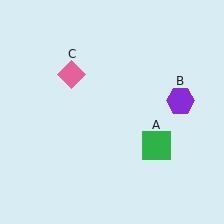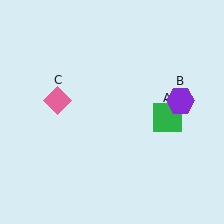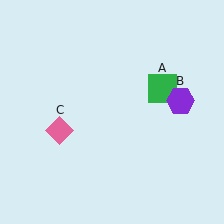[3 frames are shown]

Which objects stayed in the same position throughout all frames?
Purple hexagon (object B) remained stationary.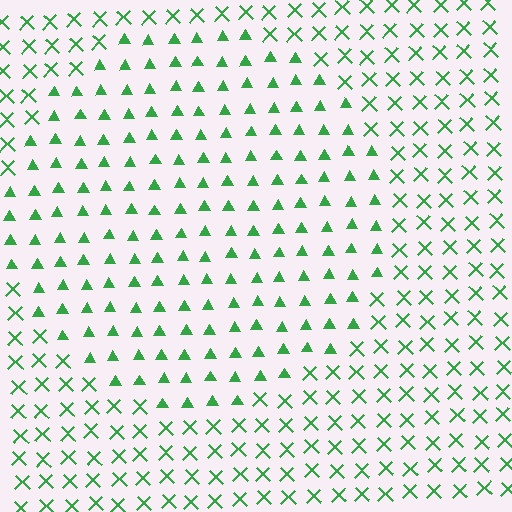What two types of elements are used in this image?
The image uses triangles inside the circle region and X marks outside it.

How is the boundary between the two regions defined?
The boundary is defined by a change in element shape: triangles inside vs. X marks outside. All elements share the same color and spacing.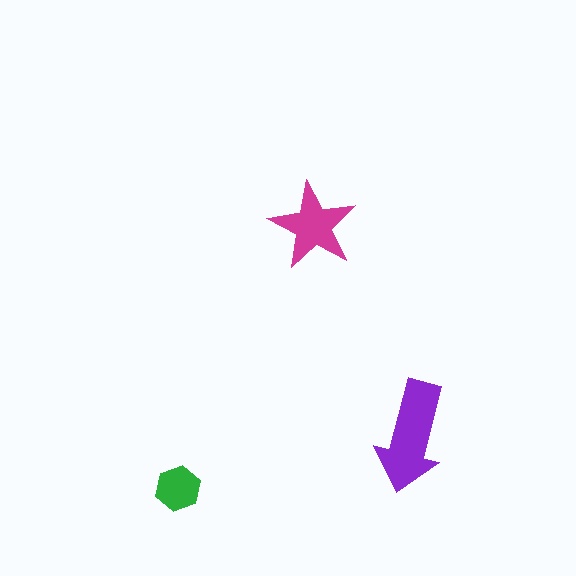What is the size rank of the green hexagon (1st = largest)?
3rd.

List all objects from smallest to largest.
The green hexagon, the magenta star, the purple arrow.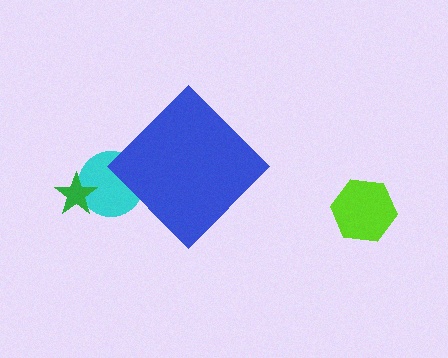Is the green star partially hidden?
No, the green star is fully visible.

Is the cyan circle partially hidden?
Yes, the cyan circle is partially hidden behind the blue diamond.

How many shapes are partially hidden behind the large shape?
1 shape is partially hidden.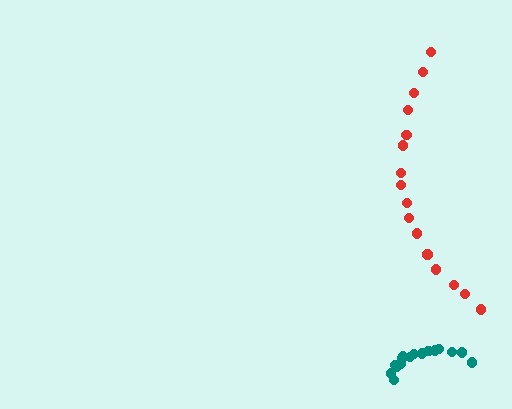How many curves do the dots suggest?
There are 2 distinct paths.